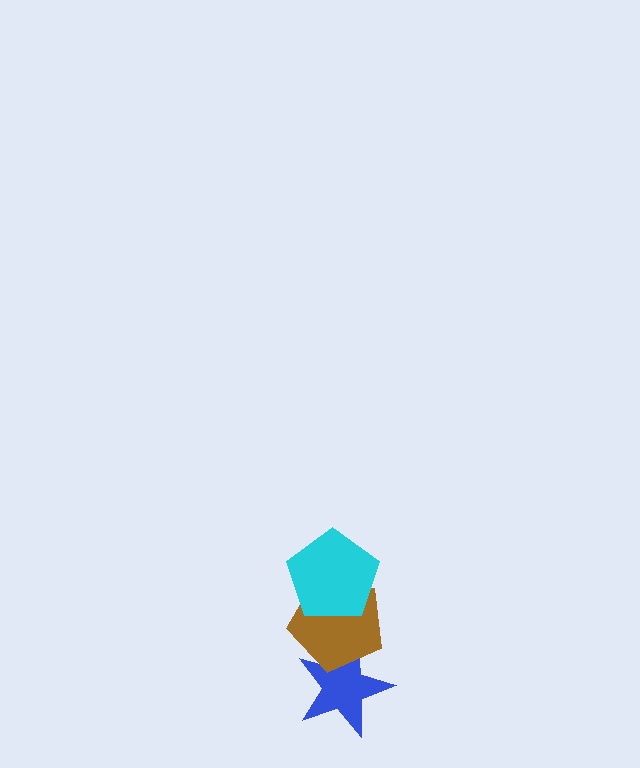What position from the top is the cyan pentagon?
The cyan pentagon is 1st from the top.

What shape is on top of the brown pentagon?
The cyan pentagon is on top of the brown pentagon.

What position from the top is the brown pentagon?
The brown pentagon is 2nd from the top.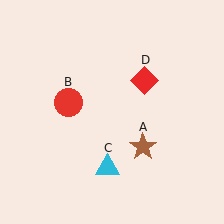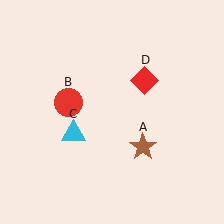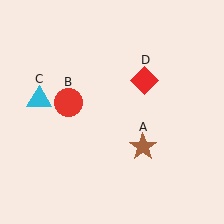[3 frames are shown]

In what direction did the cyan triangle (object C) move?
The cyan triangle (object C) moved up and to the left.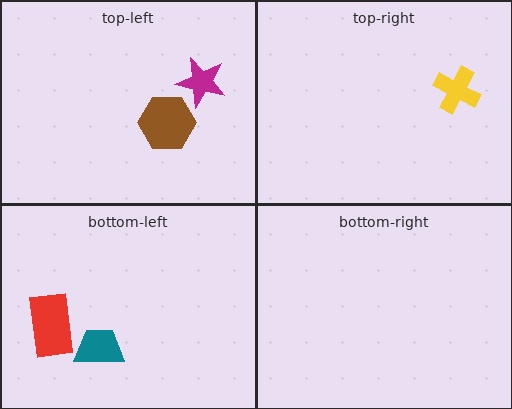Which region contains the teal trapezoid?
The bottom-left region.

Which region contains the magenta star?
The top-left region.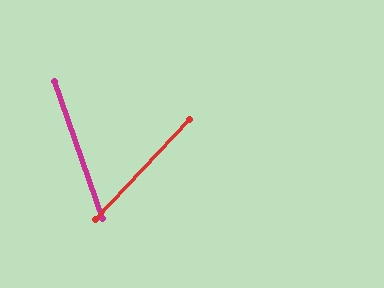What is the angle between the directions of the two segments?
Approximately 62 degrees.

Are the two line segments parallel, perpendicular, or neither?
Neither parallel nor perpendicular — they differ by about 62°.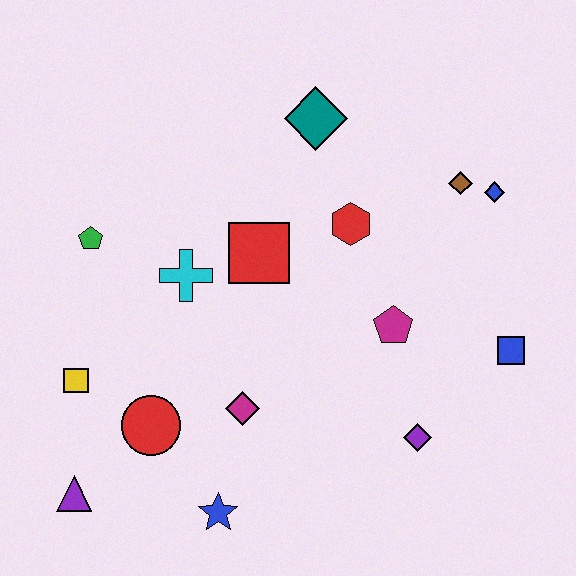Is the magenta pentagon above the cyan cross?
No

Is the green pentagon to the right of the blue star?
No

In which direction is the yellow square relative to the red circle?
The yellow square is to the left of the red circle.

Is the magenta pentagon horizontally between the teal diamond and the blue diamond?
Yes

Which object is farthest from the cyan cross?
The blue square is farthest from the cyan cross.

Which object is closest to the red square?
The cyan cross is closest to the red square.